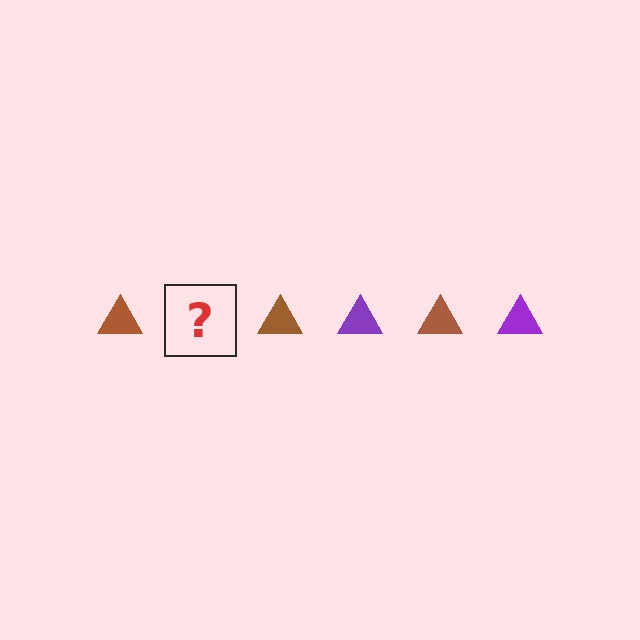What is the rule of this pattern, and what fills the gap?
The rule is that the pattern cycles through brown, purple triangles. The gap should be filled with a purple triangle.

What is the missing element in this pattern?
The missing element is a purple triangle.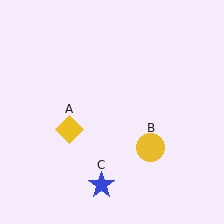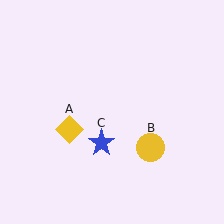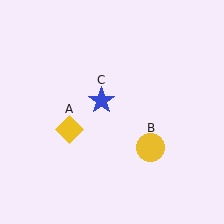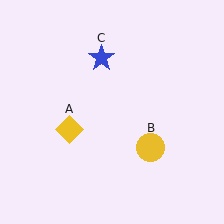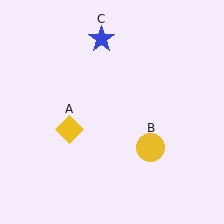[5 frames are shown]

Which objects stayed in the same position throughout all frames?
Yellow diamond (object A) and yellow circle (object B) remained stationary.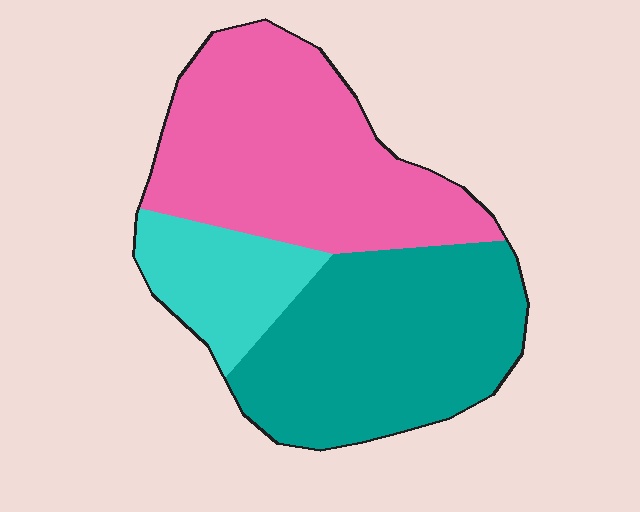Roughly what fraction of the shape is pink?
Pink covers around 45% of the shape.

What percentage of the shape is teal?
Teal covers 41% of the shape.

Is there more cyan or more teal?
Teal.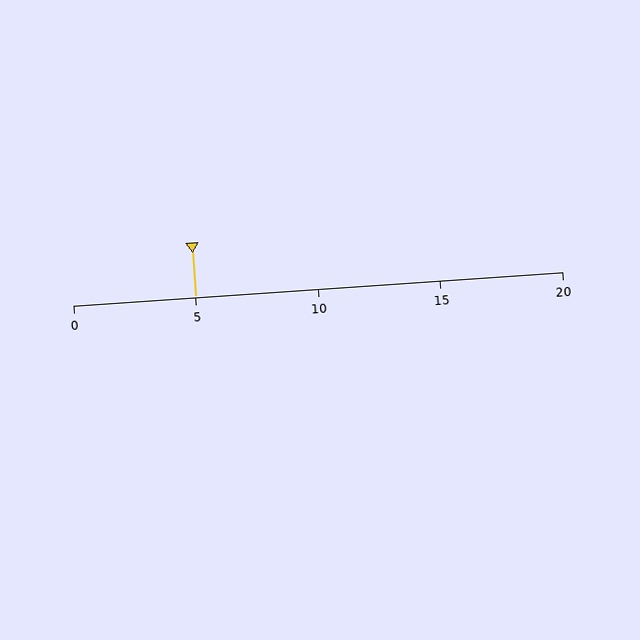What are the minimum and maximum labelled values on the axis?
The axis runs from 0 to 20.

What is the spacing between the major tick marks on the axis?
The major ticks are spaced 5 apart.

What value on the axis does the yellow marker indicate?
The marker indicates approximately 5.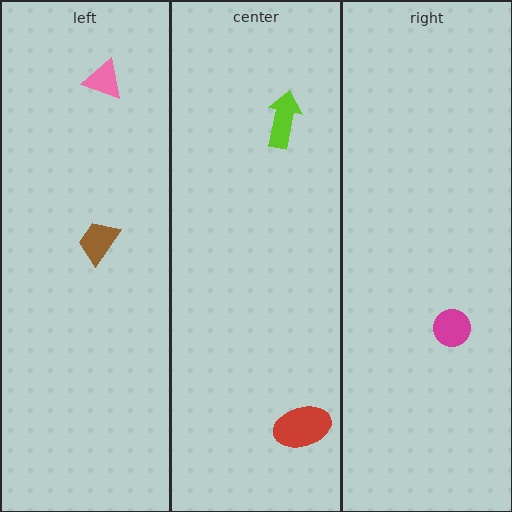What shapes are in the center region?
The red ellipse, the lime arrow.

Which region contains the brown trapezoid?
The left region.